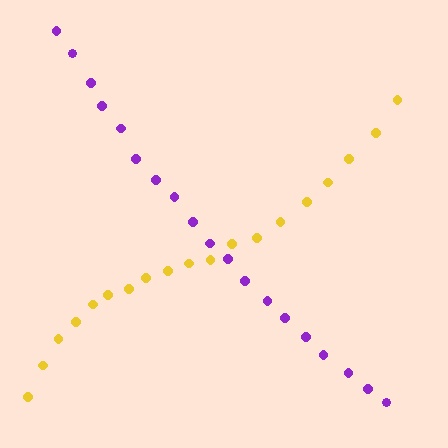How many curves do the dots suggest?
There are 2 distinct paths.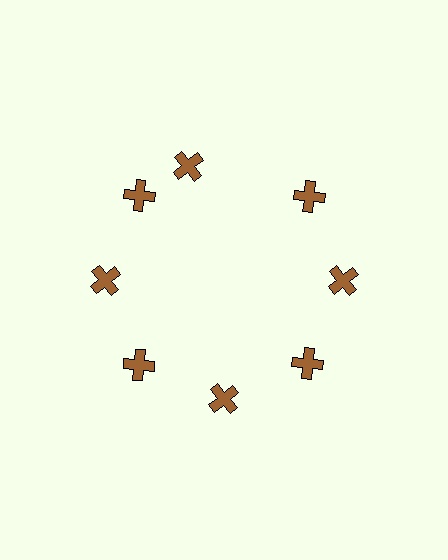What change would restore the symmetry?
The symmetry would be restored by rotating it back into even spacing with its neighbors so that all 8 crosses sit at equal angles and equal distance from the center.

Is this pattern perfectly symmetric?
No. The 8 brown crosses are arranged in a ring, but one element near the 12 o'clock position is rotated out of alignment along the ring, breaking the 8-fold rotational symmetry.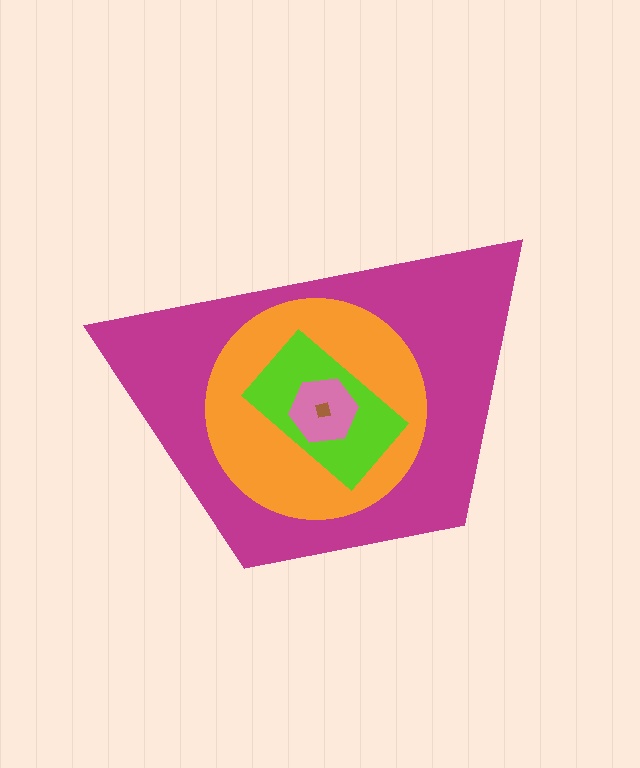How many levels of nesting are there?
5.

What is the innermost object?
The brown square.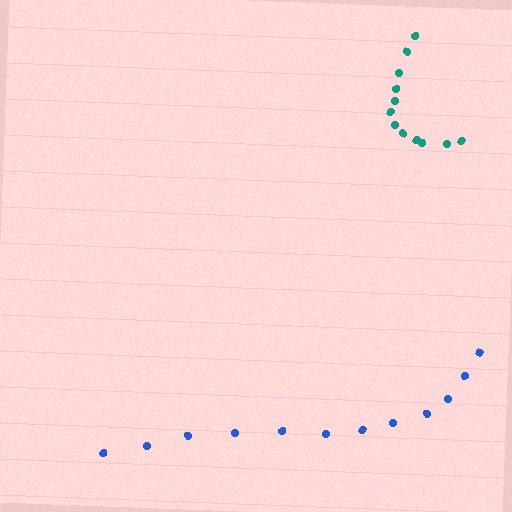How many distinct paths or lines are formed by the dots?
There are 2 distinct paths.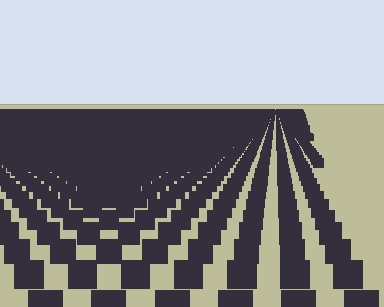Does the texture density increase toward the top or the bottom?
Density increases toward the top.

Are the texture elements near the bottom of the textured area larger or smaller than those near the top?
Larger. Near the bottom, elements are closer to the viewer and appear at a bigger on-screen size.